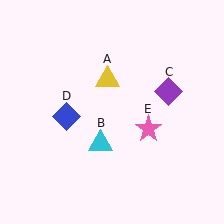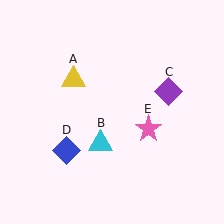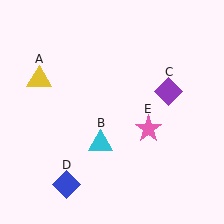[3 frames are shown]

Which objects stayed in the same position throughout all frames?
Cyan triangle (object B) and purple diamond (object C) and pink star (object E) remained stationary.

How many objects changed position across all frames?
2 objects changed position: yellow triangle (object A), blue diamond (object D).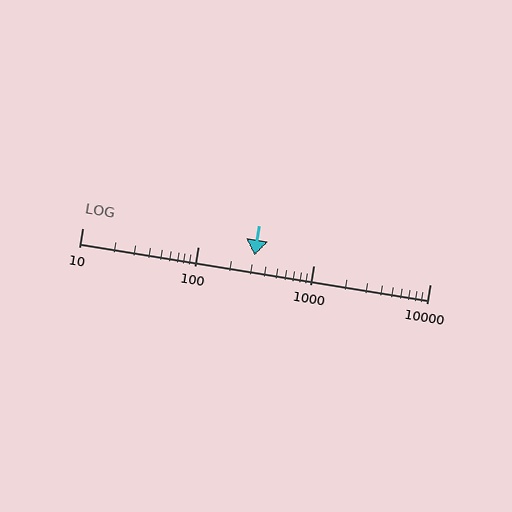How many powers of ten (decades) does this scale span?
The scale spans 3 decades, from 10 to 10000.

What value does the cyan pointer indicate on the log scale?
The pointer indicates approximately 310.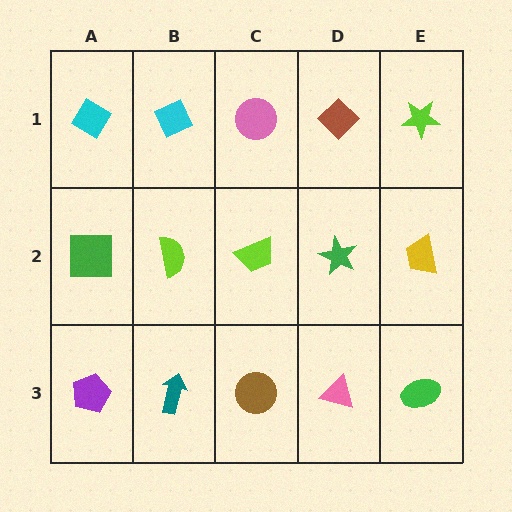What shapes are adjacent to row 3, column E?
A yellow trapezoid (row 2, column E), a pink triangle (row 3, column D).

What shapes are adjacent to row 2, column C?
A pink circle (row 1, column C), a brown circle (row 3, column C), a lime semicircle (row 2, column B), a green star (row 2, column D).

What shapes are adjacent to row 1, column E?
A yellow trapezoid (row 2, column E), a brown diamond (row 1, column D).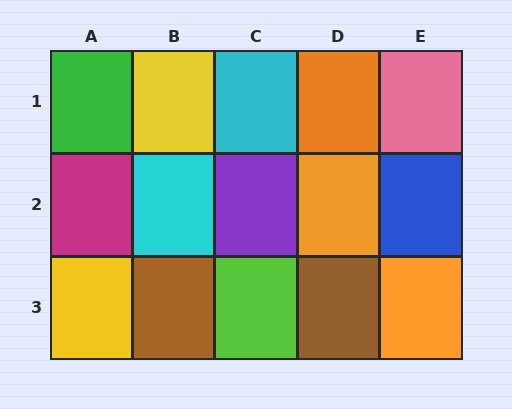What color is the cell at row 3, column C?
Lime.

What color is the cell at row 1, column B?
Yellow.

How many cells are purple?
1 cell is purple.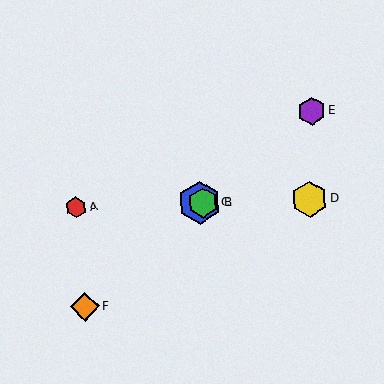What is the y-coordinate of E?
Object E is at y≈111.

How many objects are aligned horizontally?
4 objects (A, B, C, D) are aligned horizontally.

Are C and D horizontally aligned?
Yes, both are at y≈203.